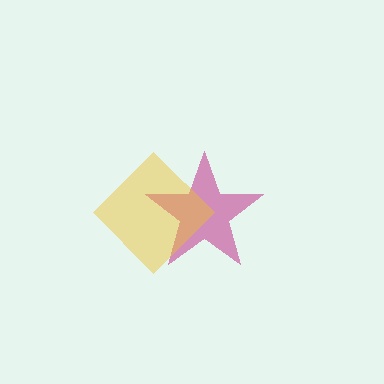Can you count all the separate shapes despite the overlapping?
Yes, there are 2 separate shapes.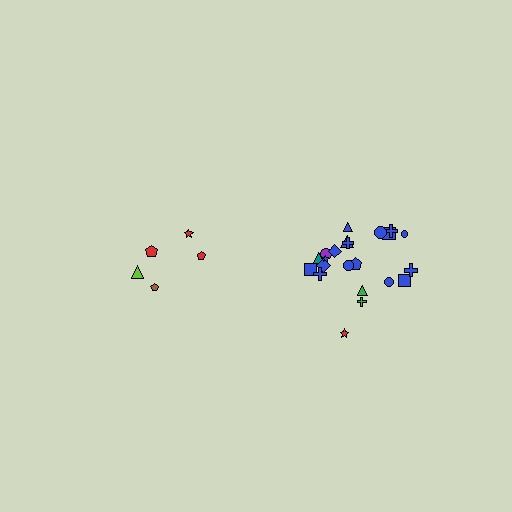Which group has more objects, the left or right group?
The right group.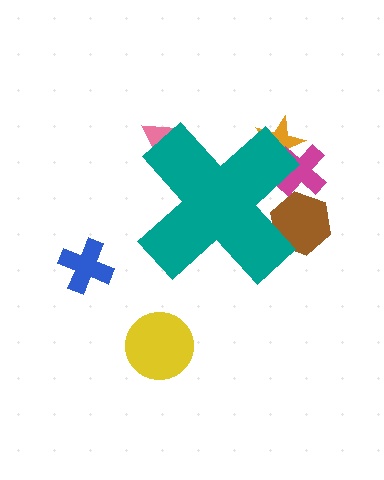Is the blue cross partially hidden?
No, the blue cross is fully visible.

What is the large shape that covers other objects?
A teal cross.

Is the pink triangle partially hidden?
Yes, the pink triangle is partially hidden behind the teal cross.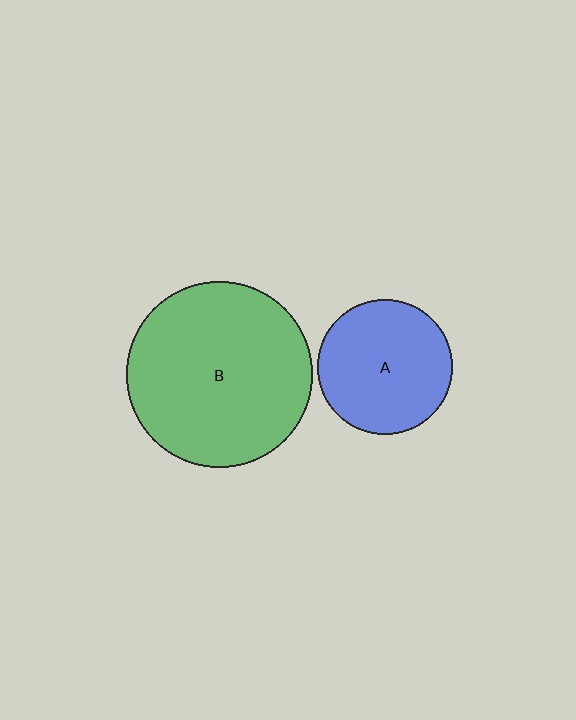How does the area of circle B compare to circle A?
Approximately 1.9 times.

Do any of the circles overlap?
No, none of the circles overlap.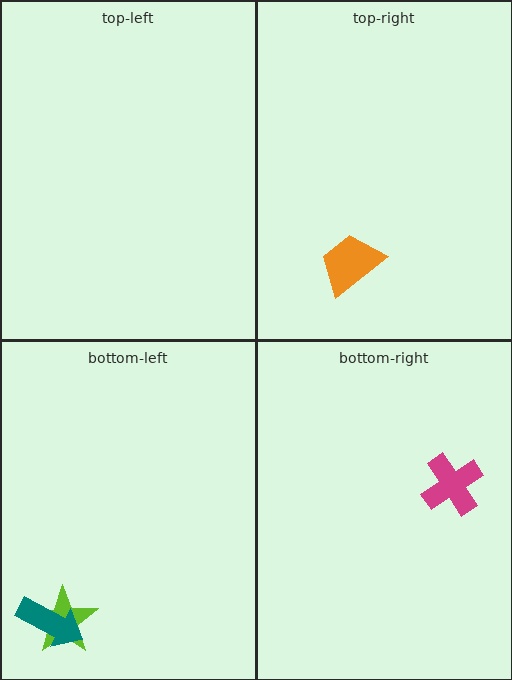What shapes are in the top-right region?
The orange trapezoid.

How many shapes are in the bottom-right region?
1.